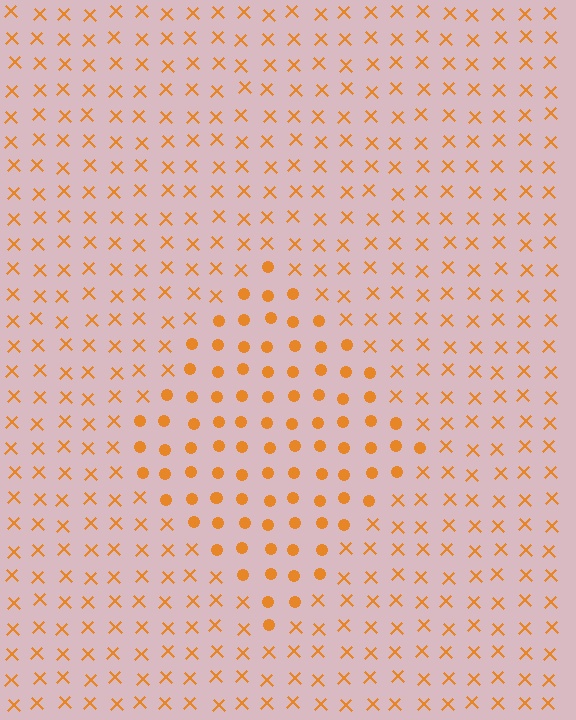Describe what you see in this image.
The image is filled with small orange elements arranged in a uniform grid. A diamond-shaped region contains circles, while the surrounding area contains X marks. The boundary is defined purely by the change in element shape.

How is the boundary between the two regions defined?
The boundary is defined by a change in element shape: circles inside vs. X marks outside. All elements share the same color and spacing.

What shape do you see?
I see a diamond.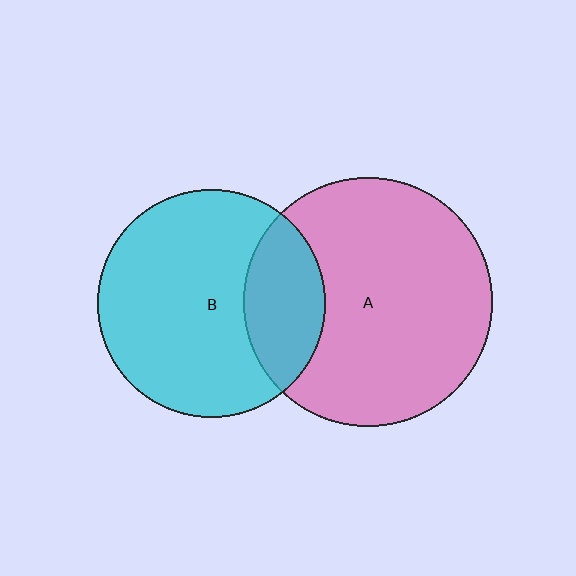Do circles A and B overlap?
Yes.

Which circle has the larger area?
Circle A (pink).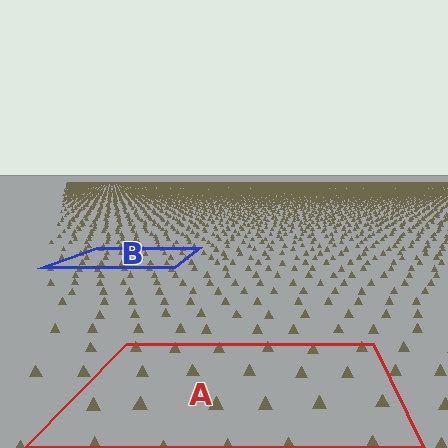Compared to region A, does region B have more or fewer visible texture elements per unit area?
Region B has more texture elements per unit area — they are packed more densely because it is farther away.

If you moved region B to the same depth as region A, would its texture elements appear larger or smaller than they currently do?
They would appear larger. At a closer depth, the same texture elements are projected at a bigger on-screen size.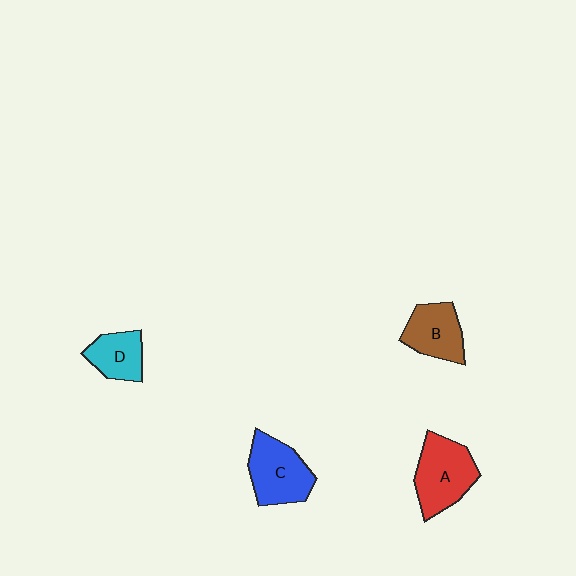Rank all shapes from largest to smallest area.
From largest to smallest: A (red), C (blue), B (brown), D (cyan).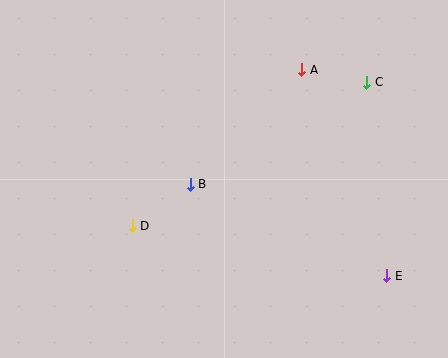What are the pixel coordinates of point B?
Point B is at (190, 184).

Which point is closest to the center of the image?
Point B at (190, 184) is closest to the center.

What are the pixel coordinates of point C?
Point C is at (367, 82).